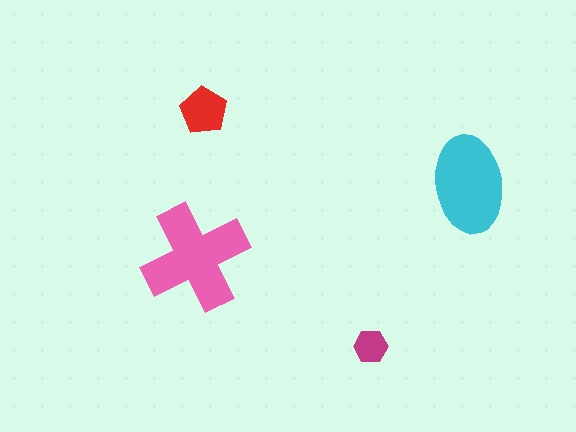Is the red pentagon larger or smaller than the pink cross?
Smaller.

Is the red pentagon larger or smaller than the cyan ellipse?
Smaller.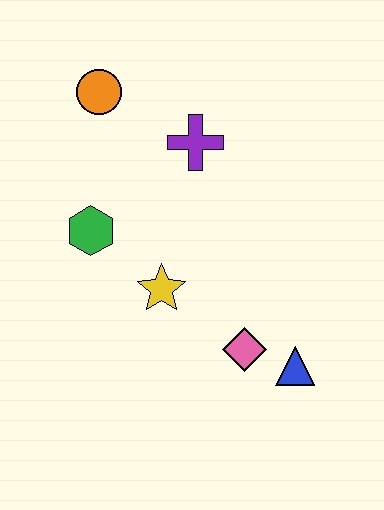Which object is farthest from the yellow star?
The orange circle is farthest from the yellow star.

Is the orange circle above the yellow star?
Yes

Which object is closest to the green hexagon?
The yellow star is closest to the green hexagon.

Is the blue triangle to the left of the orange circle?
No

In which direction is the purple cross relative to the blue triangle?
The purple cross is above the blue triangle.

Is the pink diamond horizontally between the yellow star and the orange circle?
No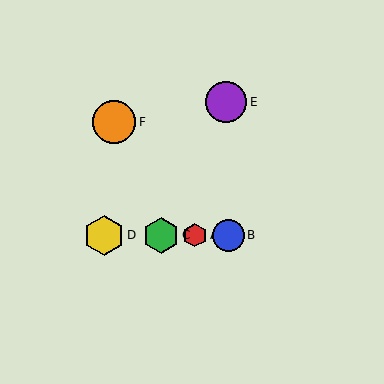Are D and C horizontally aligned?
Yes, both are at y≈235.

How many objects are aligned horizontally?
4 objects (A, B, C, D) are aligned horizontally.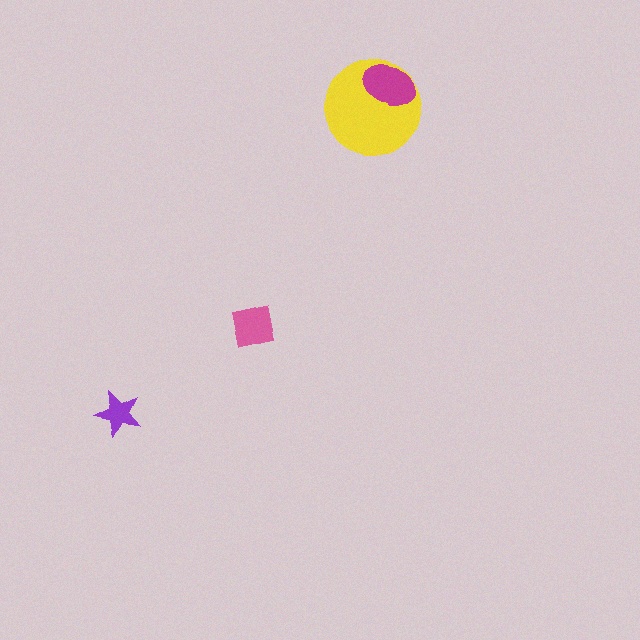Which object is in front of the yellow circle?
The magenta ellipse is in front of the yellow circle.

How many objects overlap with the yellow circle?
1 object overlaps with the yellow circle.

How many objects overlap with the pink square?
0 objects overlap with the pink square.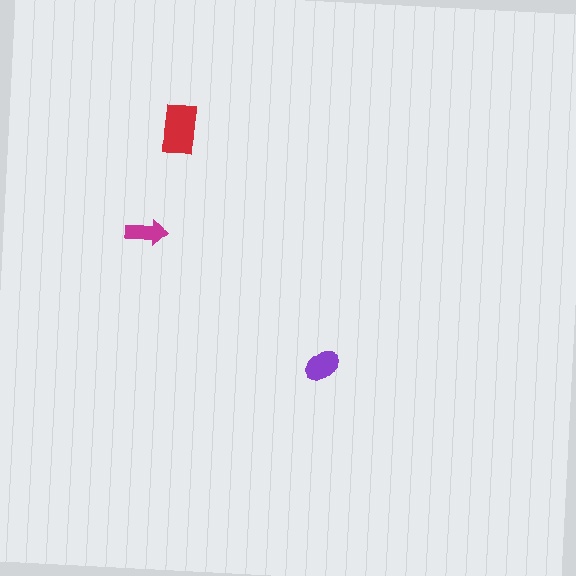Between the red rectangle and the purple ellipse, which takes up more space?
The red rectangle.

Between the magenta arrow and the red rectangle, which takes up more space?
The red rectangle.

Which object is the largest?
The red rectangle.